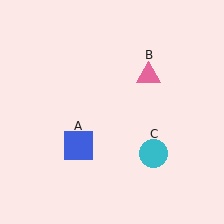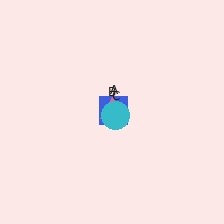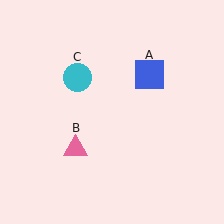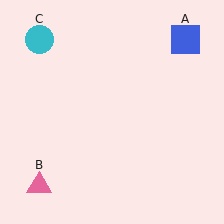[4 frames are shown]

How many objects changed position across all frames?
3 objects changed position: blue square (object A), pink triangle (object B), cyan circle (object C).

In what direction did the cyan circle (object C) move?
The cyan circle (object C) moved up and to the left.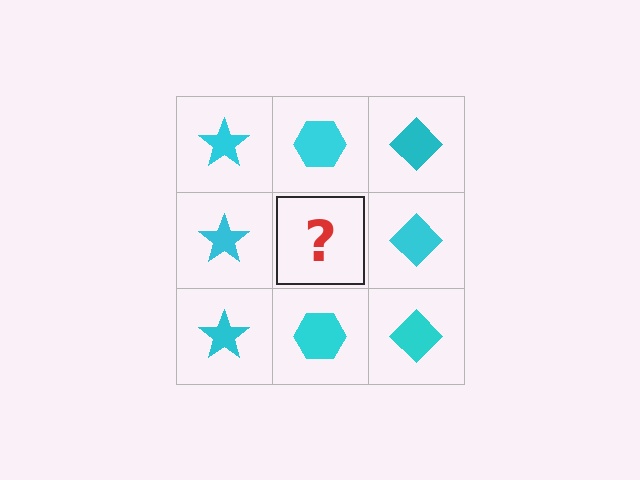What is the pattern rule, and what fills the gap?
The rule is that each column has a consistent shape. The gap should be filled with a cyan hexagon.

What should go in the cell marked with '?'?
The missing cell should contain a cyan hexagon.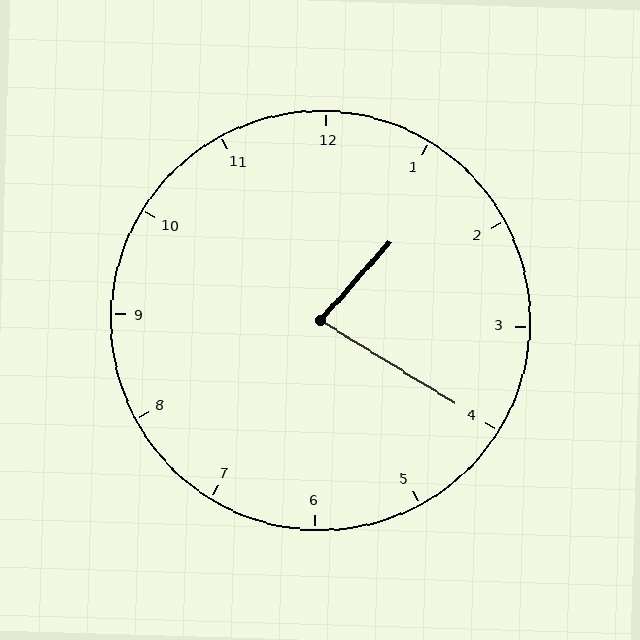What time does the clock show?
1:20.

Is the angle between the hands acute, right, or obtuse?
It is acute.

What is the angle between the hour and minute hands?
Approximately 80 degrees.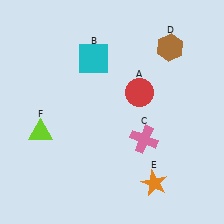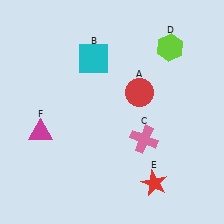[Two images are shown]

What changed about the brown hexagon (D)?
In Image 1, D is brown. In Image 2, it changed to lime.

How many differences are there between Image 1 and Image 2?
There are 3 differences between the two images.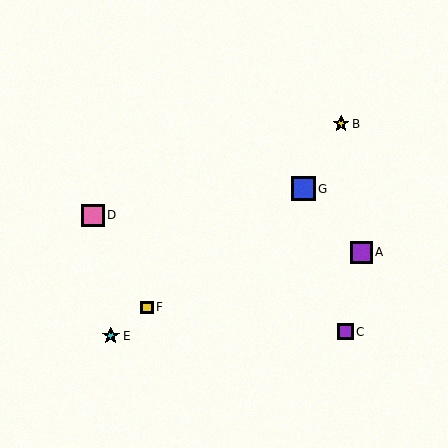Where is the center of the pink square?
The center of the pink square is at (93, 215).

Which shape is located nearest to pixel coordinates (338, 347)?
The purple square (labeled C) at (345, 332) is nearest to that location.